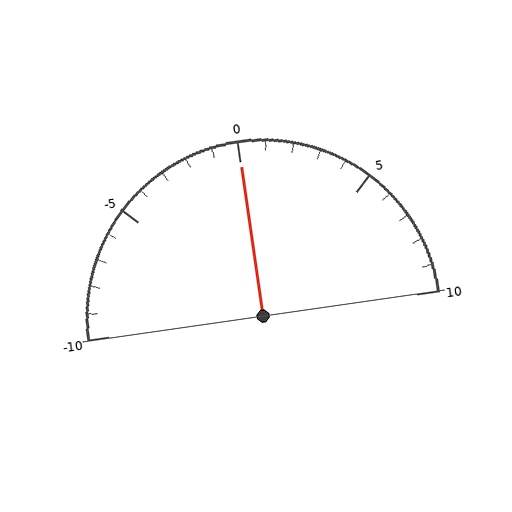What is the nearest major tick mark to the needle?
The nearest major tick mark is 0.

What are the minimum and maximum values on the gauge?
The gauge ranges from -10 to 10.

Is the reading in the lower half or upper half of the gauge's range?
The reading is in the upper half of the range (-10 to 10).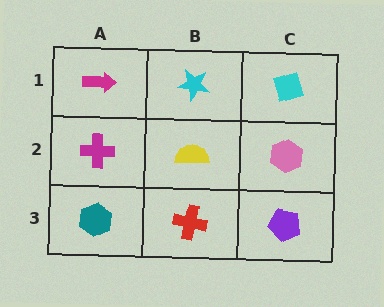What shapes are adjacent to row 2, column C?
A cyan diamond (row 1, column C), a purple pentagon (row 3, column C), a yellow semicircle (row 2, column B).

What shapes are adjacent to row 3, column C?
A pink hexagon (row 2, column C), a red cross (row 3, column B).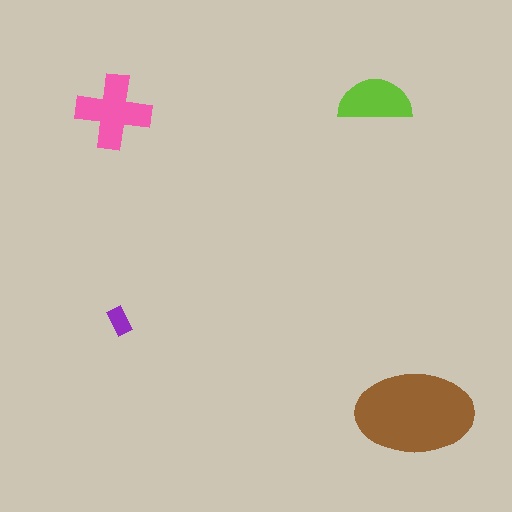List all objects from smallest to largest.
The purple rectangle, the lime semicircle, the pink cross, the brown ellipse.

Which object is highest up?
The lime semicircle is topmost.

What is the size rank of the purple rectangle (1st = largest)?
4th.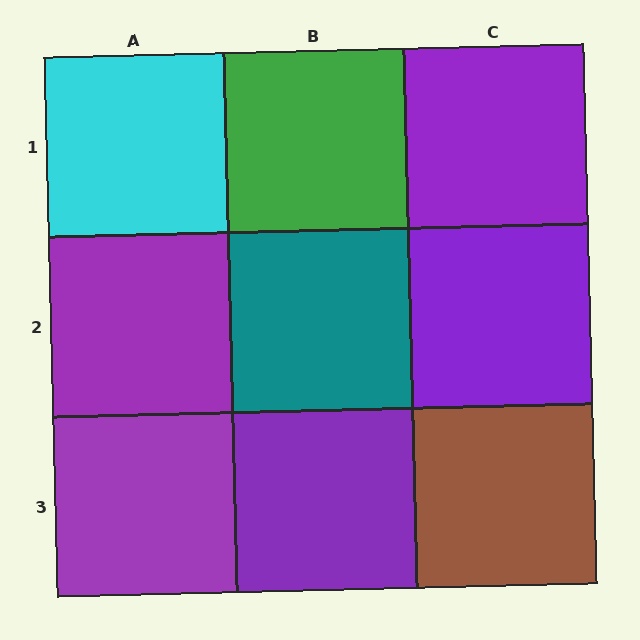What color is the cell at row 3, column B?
Purple.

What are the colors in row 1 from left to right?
Cyan, green, purple.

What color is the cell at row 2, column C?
Purple.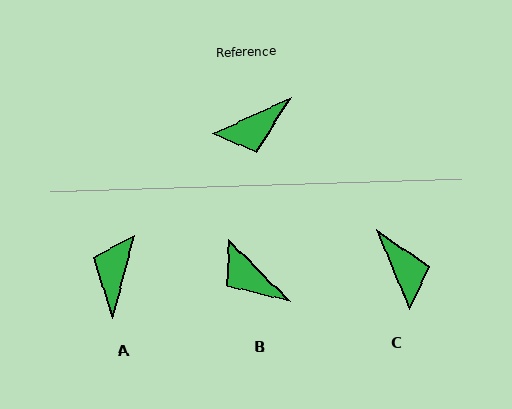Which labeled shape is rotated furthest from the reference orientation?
A, about 129 degrees away.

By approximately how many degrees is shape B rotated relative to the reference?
Approximately 70 degrees clockwise.